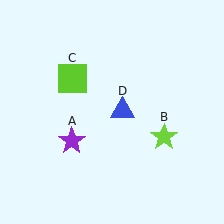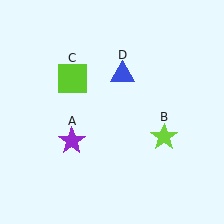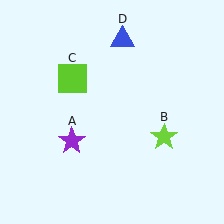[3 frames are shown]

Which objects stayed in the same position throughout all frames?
Purple star (object A) and lime star (object B) and lime square (object C) remained stationary.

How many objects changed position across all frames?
1 object changed position: blue triangle (object D).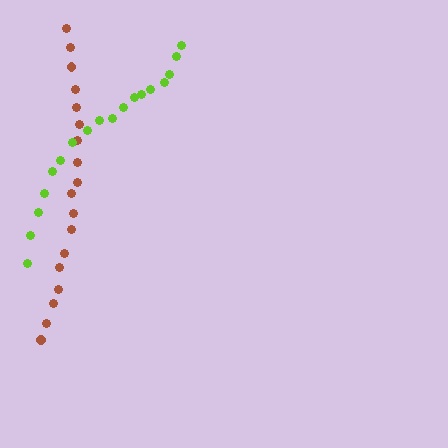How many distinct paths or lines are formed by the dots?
There are 2 distinct paths.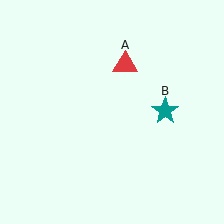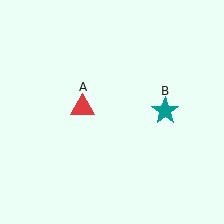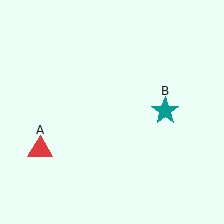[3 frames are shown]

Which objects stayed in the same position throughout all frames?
Teal star (object B) remained stationary.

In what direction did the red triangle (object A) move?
The red triangle (object A) moved down and to the left.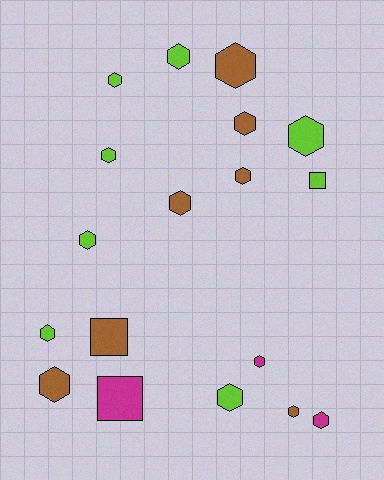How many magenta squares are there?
There is 1 magenta square.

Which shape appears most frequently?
Hexagon, with 15 objects.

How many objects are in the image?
There are 18 objects.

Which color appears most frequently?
Lime, with 8 objects.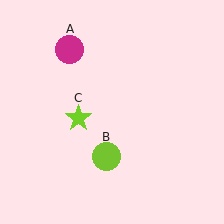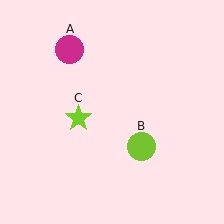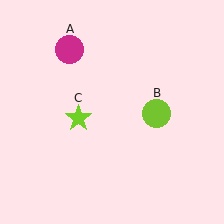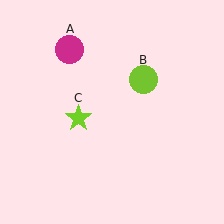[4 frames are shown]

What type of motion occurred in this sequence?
The lime circle (object B) rotated counterclockwise around the center of the scene.